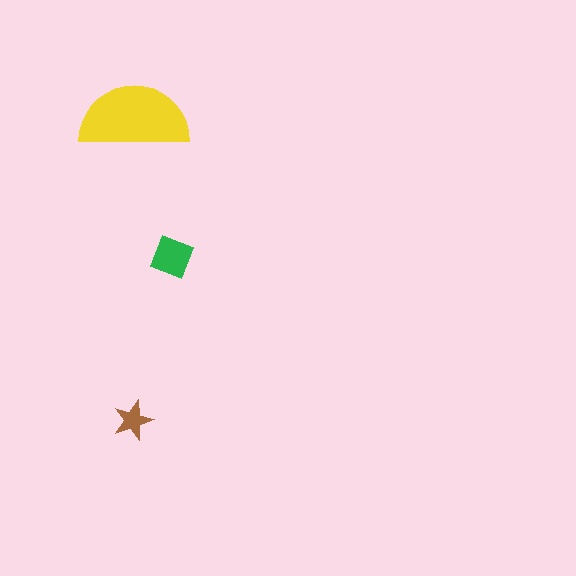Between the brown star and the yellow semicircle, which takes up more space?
The yellow semicircle.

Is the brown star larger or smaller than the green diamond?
Smaller.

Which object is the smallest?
The brown star.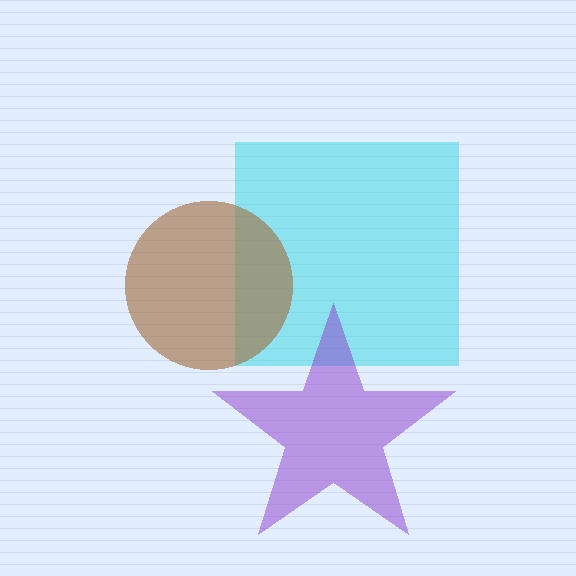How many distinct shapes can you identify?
There are 3 distinct shapes: a cyan square, a purple star, a brown circle.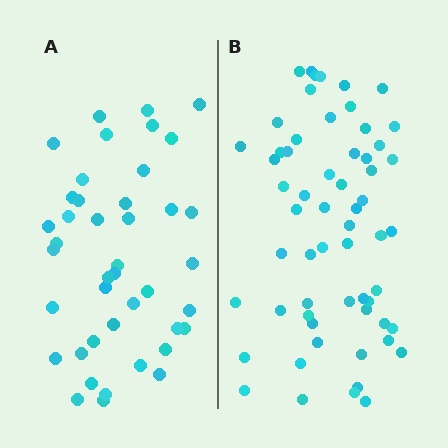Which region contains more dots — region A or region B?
Region B (the right region) has more dots.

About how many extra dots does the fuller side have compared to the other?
Region B has approximately 20 more dots than region A.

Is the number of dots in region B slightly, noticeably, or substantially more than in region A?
Region B has noticeably more, but not dramatically so. The ratio is roughly 1.4 to 1.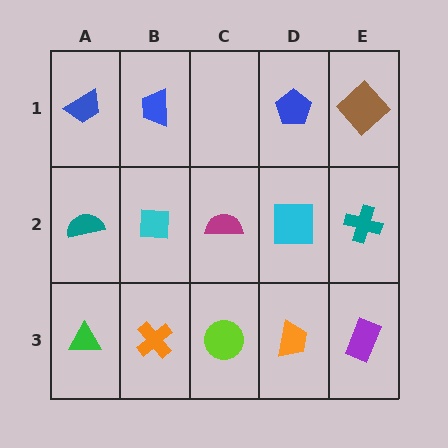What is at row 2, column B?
A cyan square.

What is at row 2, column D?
A cyan square.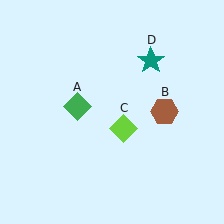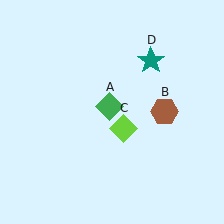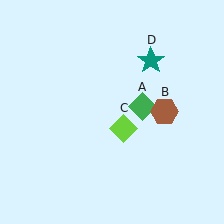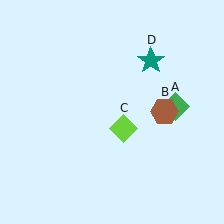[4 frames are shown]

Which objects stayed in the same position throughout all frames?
Brown hexagon (object B) and lime diamond (object C) and teal star (object D) remained stationary.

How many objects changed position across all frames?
1 object changed position: green diamond (object A).